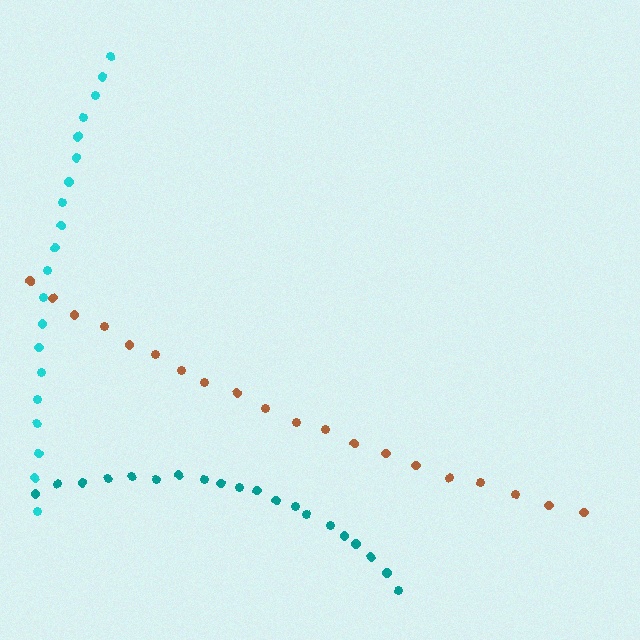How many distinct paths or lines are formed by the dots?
There are 3 distinct paths.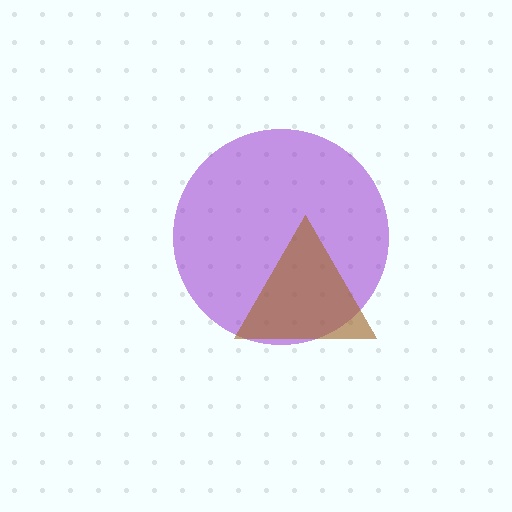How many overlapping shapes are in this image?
There are 2 overlapping shapes in the image.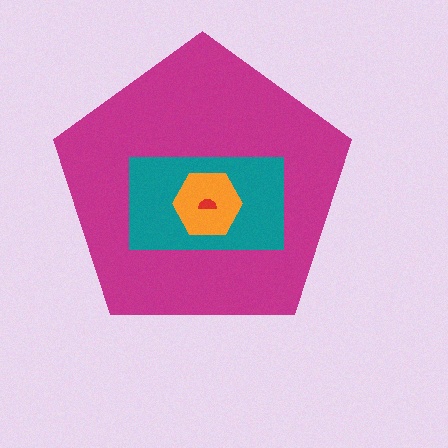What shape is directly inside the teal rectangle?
The orange hexagon.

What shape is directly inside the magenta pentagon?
The teal rectangle.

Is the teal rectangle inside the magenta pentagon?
Yes.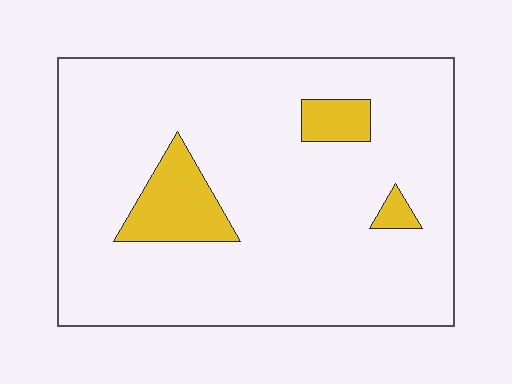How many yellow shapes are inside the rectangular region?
3.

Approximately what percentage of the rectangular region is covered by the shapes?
Approximately 10%.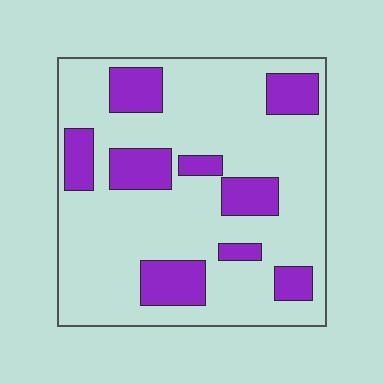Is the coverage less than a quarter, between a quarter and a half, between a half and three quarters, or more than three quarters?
Less than a quarter.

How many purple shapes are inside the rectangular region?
9.